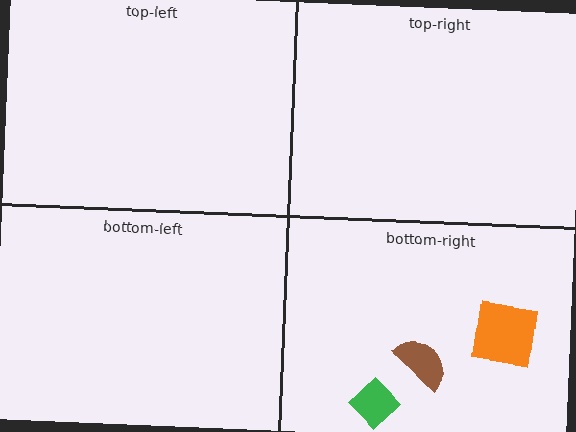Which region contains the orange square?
The bottom-right region.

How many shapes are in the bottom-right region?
3.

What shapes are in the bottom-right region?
The orange square, the green diamond, the brown semicircle.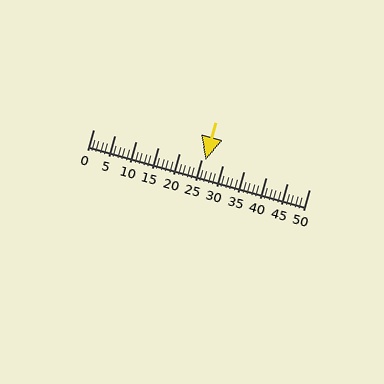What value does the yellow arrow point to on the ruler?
The yellow arrow points to approximately 26.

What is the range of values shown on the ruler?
The ruler shows values from 0 to 50.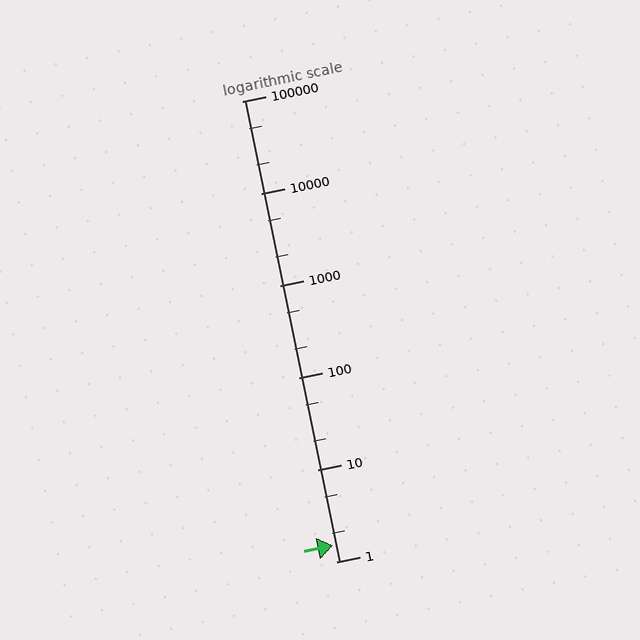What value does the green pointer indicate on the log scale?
The pointer indicates approximately 1.5.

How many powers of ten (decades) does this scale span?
The scale spans 5 decades, from 1 to 100000.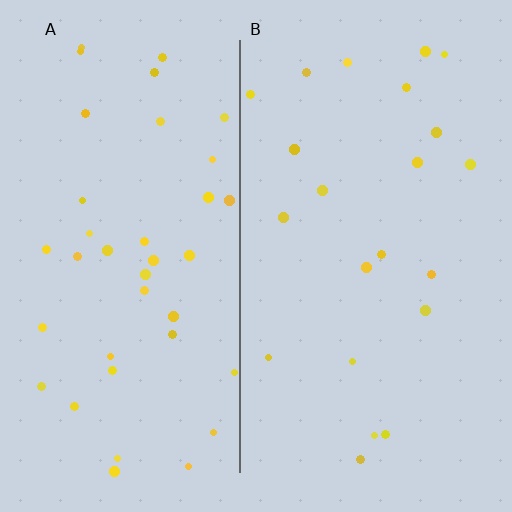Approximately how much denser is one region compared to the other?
Approximately 1.8× — region A over region B.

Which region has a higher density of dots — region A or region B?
A (the left).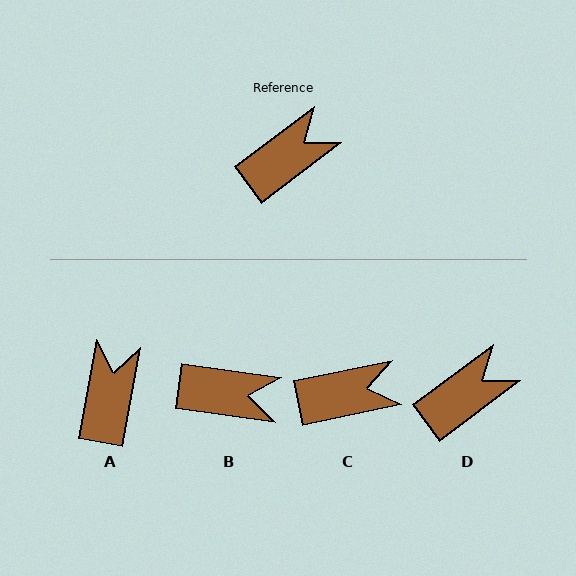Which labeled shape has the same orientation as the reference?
D.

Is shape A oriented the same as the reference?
No, it is off by about 43 degrees.